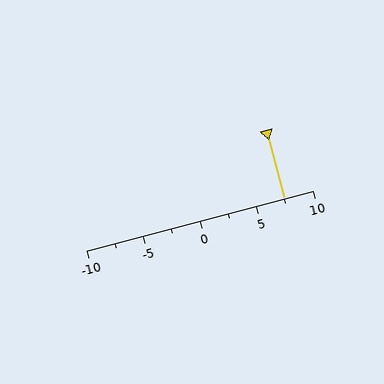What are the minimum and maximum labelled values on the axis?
The axis runs from -10 to 10.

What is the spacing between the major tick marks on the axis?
The major ticks are spaced 5 apart.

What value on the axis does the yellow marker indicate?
The marker indicates approximately 7.5.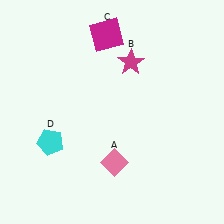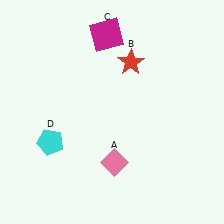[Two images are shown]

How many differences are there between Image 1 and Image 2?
There is 1 difference between the two images.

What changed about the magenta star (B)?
In Image 1, B is magenta. In Image 2, it changed to red.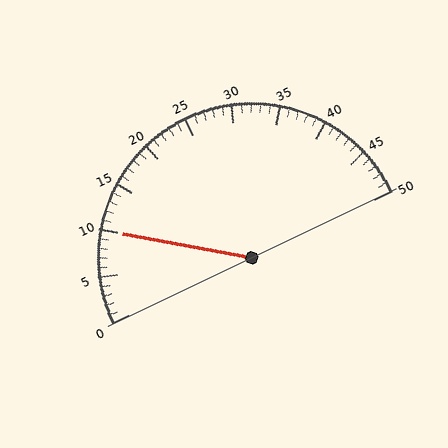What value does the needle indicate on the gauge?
The needle indicates approximately 10.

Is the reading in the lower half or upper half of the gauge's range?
The reading is in the lower half of the range (0 to 50).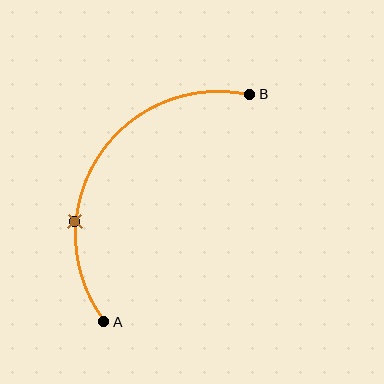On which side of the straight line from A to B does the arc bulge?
The arc bulges to the left of the straight line connecting A and B.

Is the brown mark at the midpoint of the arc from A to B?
No. The brown mark lies on the arc but is closer to endpoint A. The arc midpoint would be at the point on the curve equidistant along the arc from both A and B.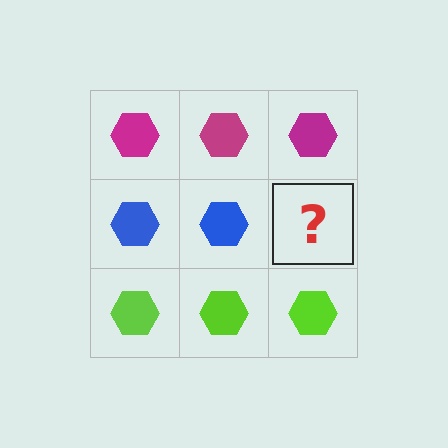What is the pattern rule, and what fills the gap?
The rule is that each row has a consistent color. The gap should be filled with a blue hexagon.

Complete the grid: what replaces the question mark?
The question mark should be replaced with a blue hexagon.